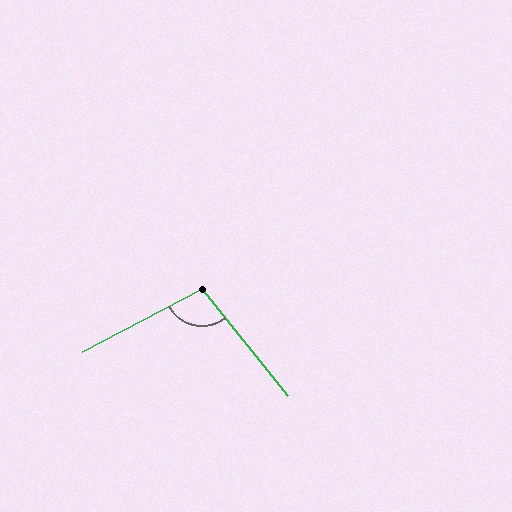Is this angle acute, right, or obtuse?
It is obtuse.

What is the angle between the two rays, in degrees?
Approximately 101 degrees.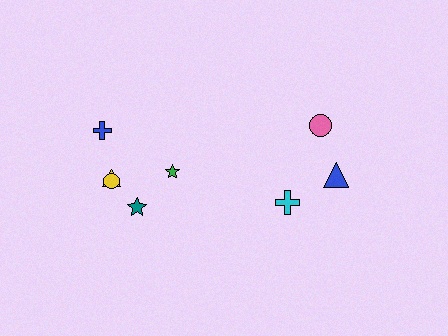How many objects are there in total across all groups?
There are 8 objects.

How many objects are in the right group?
There are 3 objects.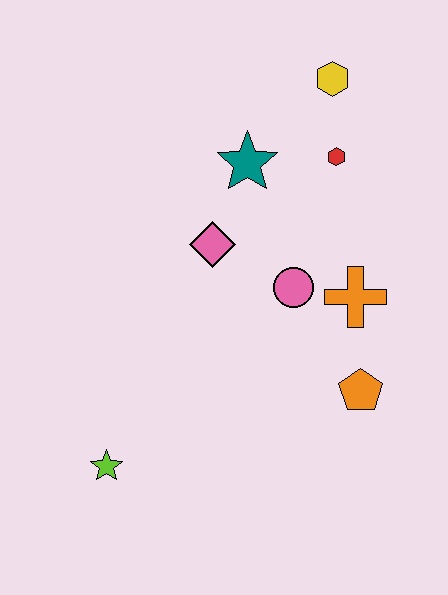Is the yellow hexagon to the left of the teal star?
No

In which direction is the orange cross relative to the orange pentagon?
The orange cross is above the orange pentagon.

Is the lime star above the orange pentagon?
No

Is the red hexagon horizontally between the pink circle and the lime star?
No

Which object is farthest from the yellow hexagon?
The lime star is farthest from the yellow hexagon.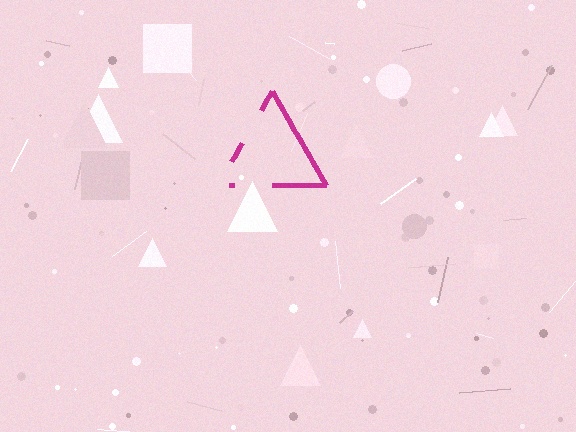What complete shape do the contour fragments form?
The contour fragments form a triangle.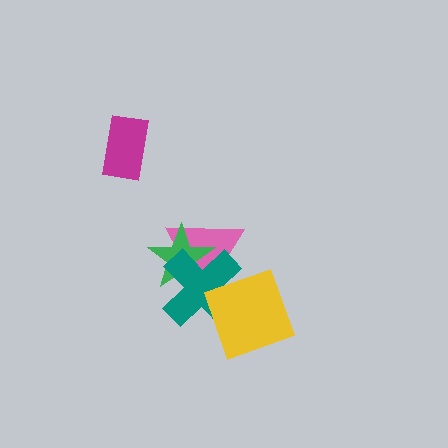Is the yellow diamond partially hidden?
No, no other shape covers it.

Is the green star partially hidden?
Yes, it is partially covered by another shape.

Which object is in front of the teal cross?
The yellow diamond is in front of the teal cross.